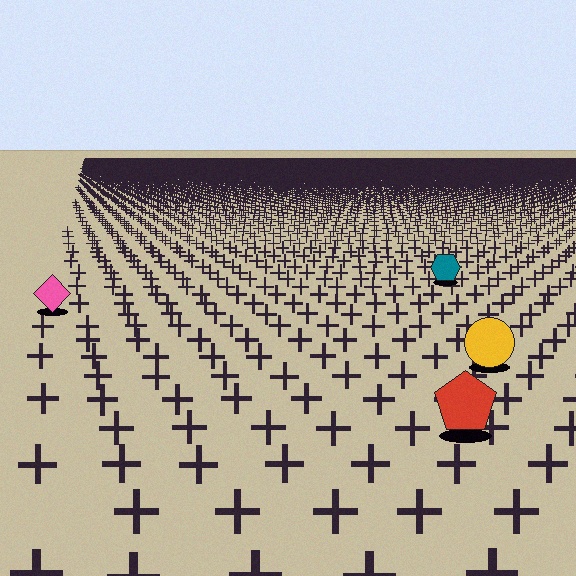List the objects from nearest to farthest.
From nearest to farthest: the red pentagon, the yellow circle, the pink diamond, the teal hexagon.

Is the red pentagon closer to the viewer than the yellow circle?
Yes. The red pentagon is closer — you can tell from the texture gradient: the ground texture is coarser near it.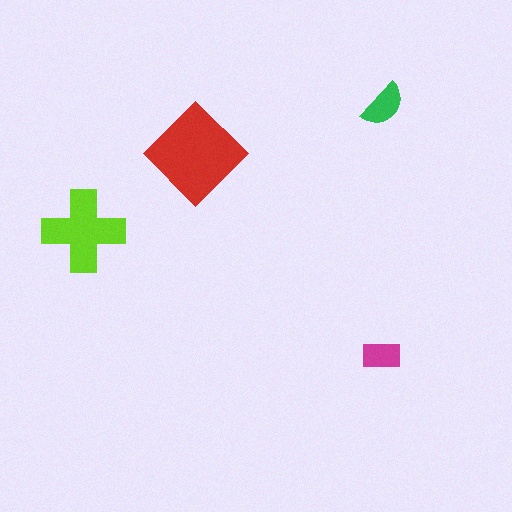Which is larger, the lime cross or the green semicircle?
The lime cross.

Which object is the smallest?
The magenta rectangle.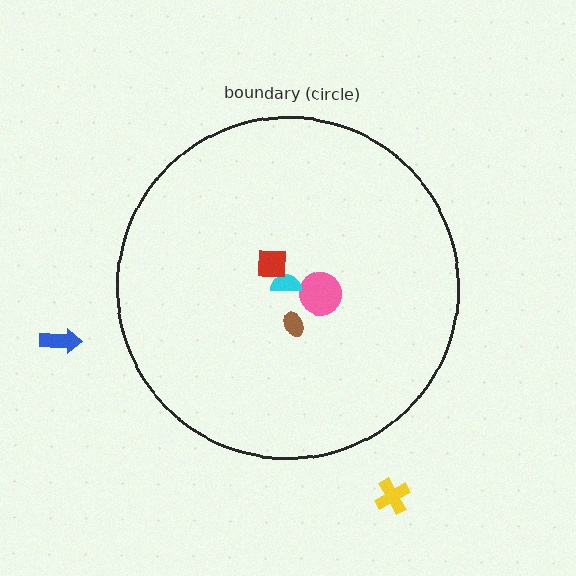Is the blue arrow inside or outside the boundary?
Outside.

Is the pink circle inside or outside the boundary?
Inside.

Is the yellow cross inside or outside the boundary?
Outside.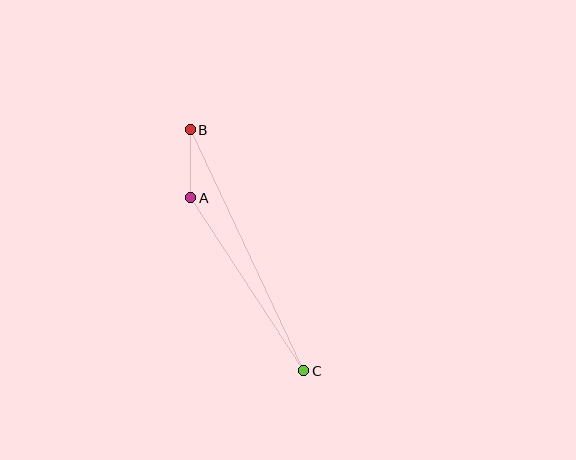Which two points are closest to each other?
Points A and B are closest to each other.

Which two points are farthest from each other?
Points B and C are farthest from each other.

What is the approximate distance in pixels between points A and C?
The distance between A and C is approximately 207 pixels.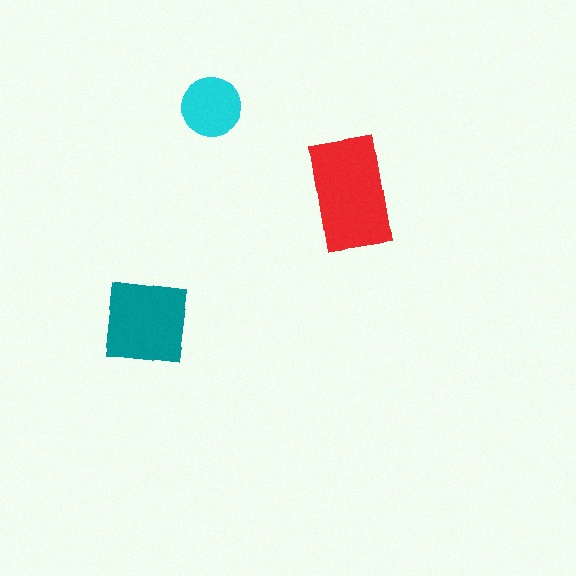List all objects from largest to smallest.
The red rectangle, the teal square, the cyan circle.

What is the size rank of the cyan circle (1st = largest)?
3rd.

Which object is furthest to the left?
The teal square is leftmost.